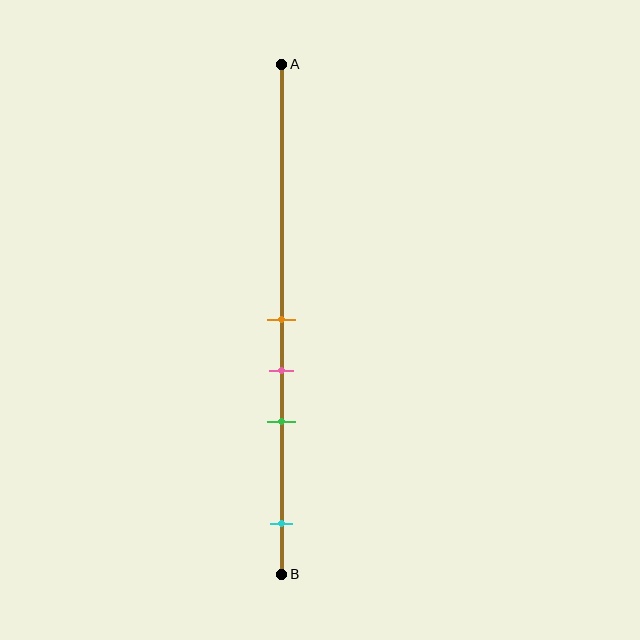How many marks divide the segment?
There are 4 marks dividing the segment.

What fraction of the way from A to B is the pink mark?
The pink mark is approximately 60% (0.6) of the way from A to B.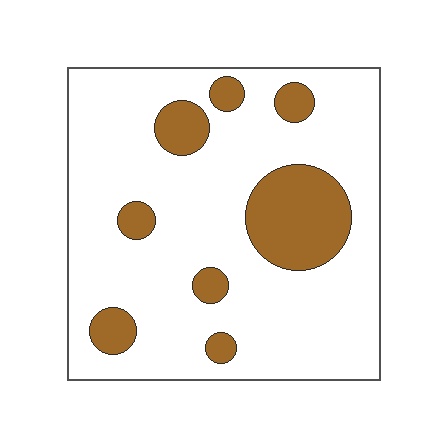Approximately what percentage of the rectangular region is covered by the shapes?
Approximately 20%.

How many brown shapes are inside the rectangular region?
8.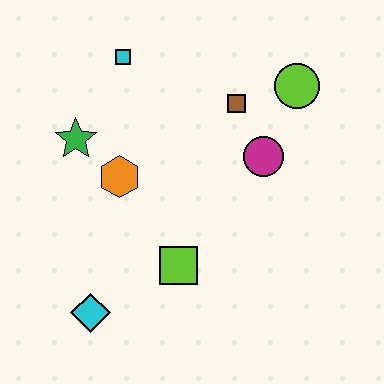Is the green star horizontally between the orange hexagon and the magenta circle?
No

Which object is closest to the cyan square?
The green star is closest to the cyan square.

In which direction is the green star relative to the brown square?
The green star is to the left of the brown square.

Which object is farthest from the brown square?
The cyan diamond is farthest from the brown square.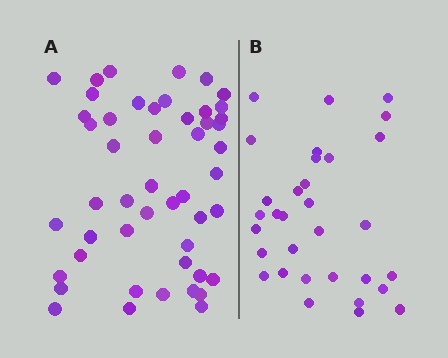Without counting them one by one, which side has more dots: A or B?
Region A (the left region) has more dots.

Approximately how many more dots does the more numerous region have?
Region A has approximately 15 more dots than region B.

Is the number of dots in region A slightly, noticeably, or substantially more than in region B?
Region A has substantially more. The ratio is roughly 1.5 to 1.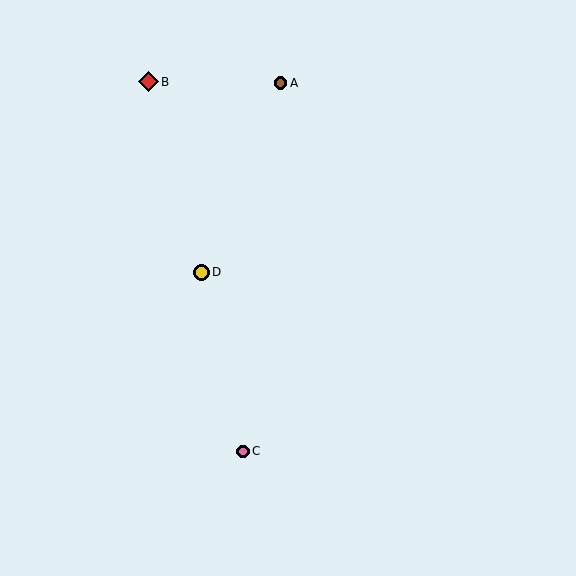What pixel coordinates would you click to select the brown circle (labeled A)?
Click at (280, 83) to select the brown circle A.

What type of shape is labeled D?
Shape D is a yellow circle.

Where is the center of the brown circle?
The center of the brown circle is at (280, 83).